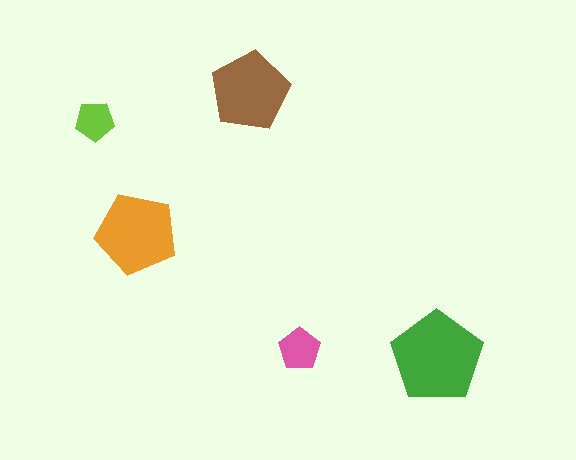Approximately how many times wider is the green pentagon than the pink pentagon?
About 2 times wider.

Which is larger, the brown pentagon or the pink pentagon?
The brown one.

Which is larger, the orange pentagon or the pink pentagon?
The orange one.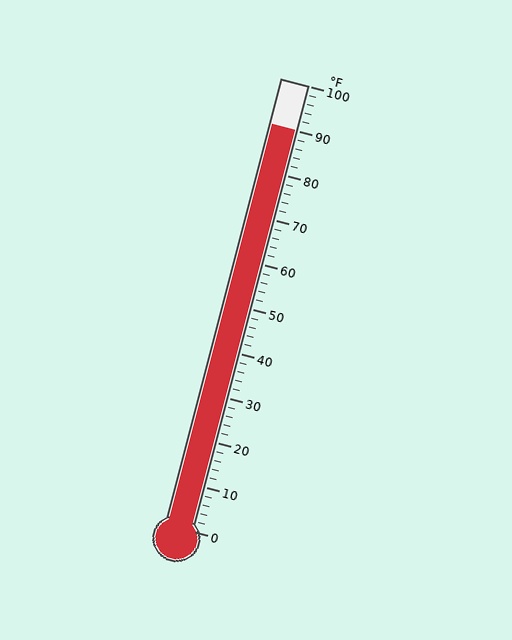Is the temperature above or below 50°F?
The temperature is above 50°F.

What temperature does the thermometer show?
The thermometer shows approximately 90°F.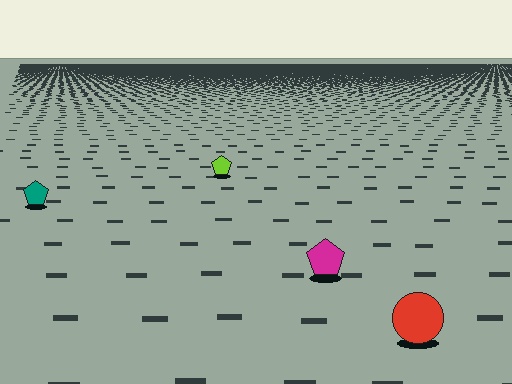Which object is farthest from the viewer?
The lime pentagon is farthest from the viewer. It appears smaller and the ground texture around it is denser.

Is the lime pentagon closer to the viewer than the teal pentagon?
No. The teal pentagon is closer — you can tell from the texture gradient: the ground texture is coarser near it.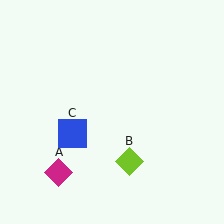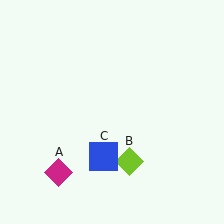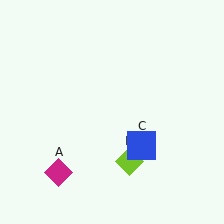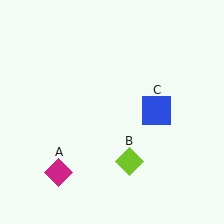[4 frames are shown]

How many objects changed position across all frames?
1 object changed position: blue square (object C).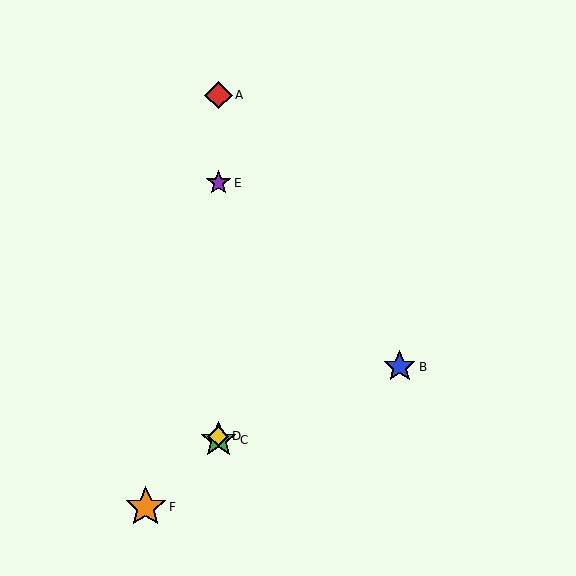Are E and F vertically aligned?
No, E is at x≈218 and F is at x≈146.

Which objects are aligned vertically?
Objects A, C, D, E are aligned vertically.